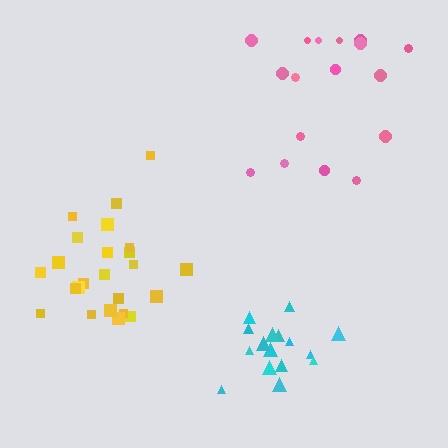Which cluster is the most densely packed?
Cyan.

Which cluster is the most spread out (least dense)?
Pink.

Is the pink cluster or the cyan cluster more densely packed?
Cyan.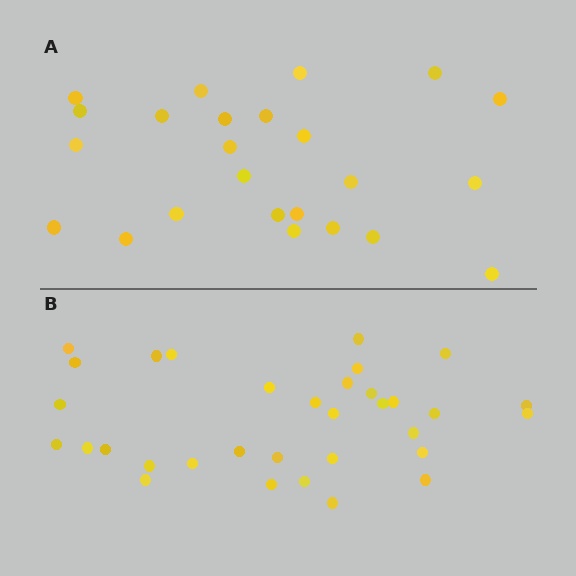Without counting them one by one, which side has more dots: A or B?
Region B (the bottom region) has more dots.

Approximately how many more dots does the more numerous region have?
Region B has roughly 8 or so more dots than region A.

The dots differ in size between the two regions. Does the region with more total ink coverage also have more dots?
No. Region A has more total ink coverage because its dots are larger, but region B actually contains more individual dots. Total area can be misleading — the number of items is what matters here.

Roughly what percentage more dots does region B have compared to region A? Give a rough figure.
About 40% more.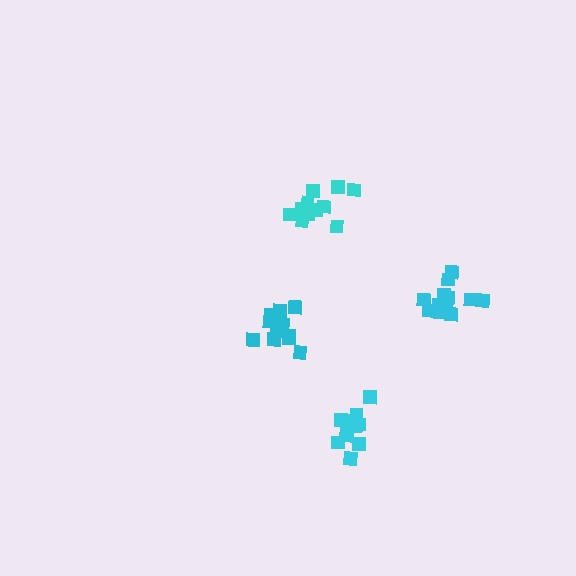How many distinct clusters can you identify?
There are 4 distinct clusters.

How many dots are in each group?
Group 1: 12 dots, Group 2: 12 dots, Group 3: 12 dots, Group 4: 13 dots (49 total).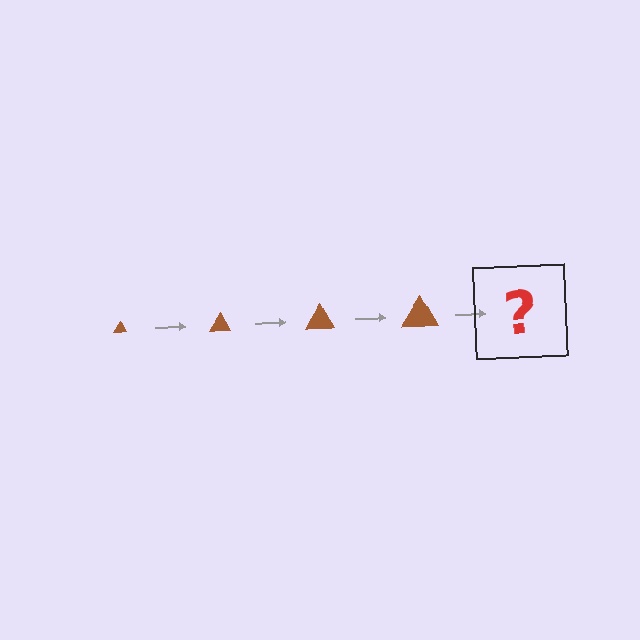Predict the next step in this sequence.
The next step is a brown triangle, larger than the previous one.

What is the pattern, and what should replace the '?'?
The pattern is that the triangle gets progressively larger each step. The '?' should be a brown triangle, larger than the previous one.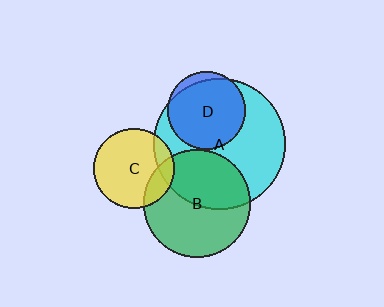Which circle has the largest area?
Circle A (cyan).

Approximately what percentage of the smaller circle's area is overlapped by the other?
Approximately 90%.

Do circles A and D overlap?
Yes.